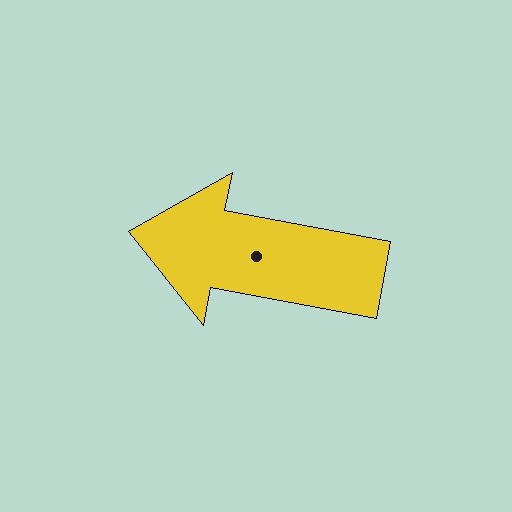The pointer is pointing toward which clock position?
Roughly 9 o'clock.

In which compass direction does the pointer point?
West.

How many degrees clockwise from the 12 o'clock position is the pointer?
Approximately 281 degrees.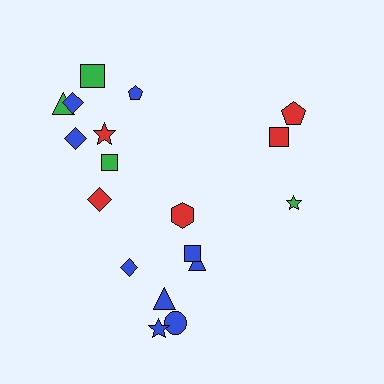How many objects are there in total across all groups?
There are 18 objects.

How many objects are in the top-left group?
There are 8 objects.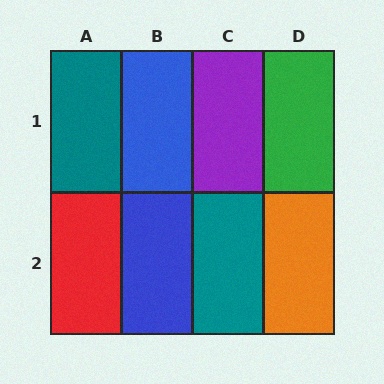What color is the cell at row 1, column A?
Teal.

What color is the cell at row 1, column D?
Green.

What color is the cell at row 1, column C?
Purple.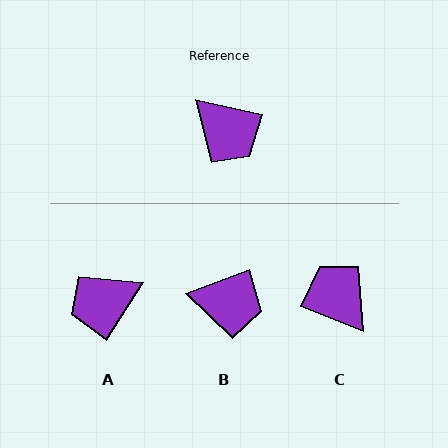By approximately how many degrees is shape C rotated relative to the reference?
Approximately 170 degrees counter-clockwise.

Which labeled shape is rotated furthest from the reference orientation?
C, about 170 degrees away.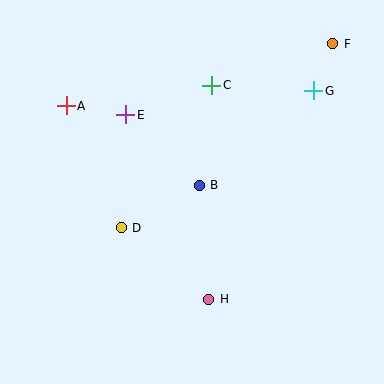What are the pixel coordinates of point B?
Point B is at (199, 185).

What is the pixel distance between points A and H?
The distance between A and H is 240 pixels.